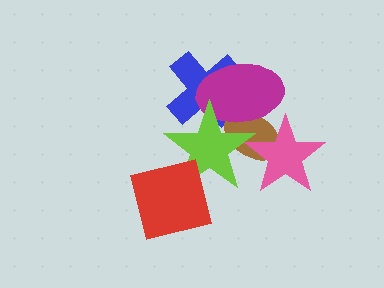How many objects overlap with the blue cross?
2 objects overlap with the blue cross.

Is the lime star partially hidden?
Yes, it is partially covered by another shape.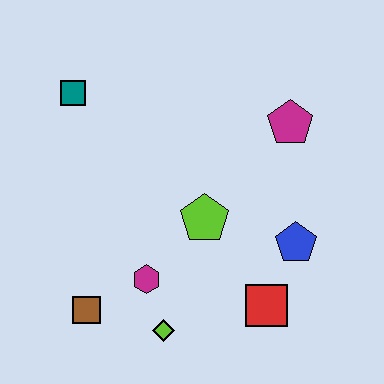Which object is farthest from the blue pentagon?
The teal square is farthest from the blue pentagon.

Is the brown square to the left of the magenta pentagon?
Yes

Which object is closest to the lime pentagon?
The magenta hexagon is closest to the lime pentagon.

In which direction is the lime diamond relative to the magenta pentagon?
The lime diamond is below the magenta pentagon.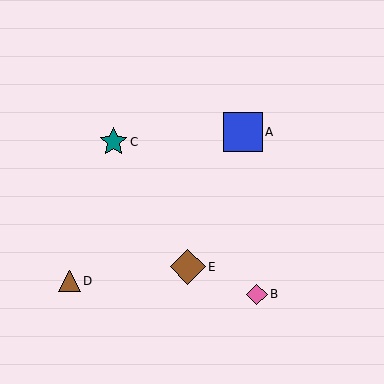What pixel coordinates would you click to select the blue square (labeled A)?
Click at (243, 132) to select the blue square A.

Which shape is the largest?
The blue square (labeled A) is the largest.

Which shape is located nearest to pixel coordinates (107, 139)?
The teal star (labeled C) at (114, 142) is nearest to that location.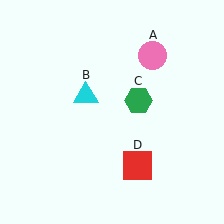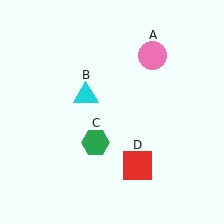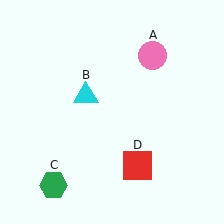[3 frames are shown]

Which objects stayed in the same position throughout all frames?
Pink circle (object A) and cyan triangle (object B) and red square (object D) remained stationary.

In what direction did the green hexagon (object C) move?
The green hexagon (object C) moved down and to the left.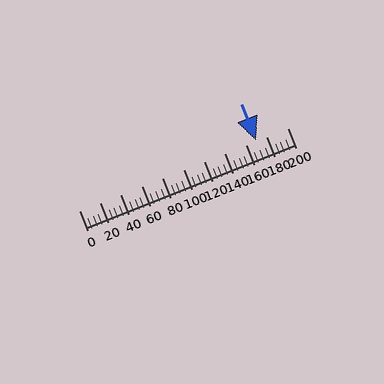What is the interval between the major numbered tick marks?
The major tick marks are spaced 20 units apart.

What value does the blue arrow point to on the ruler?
The blue arrow points to approximately 170.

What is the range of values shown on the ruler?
The ruler shows values from 0 to 200.